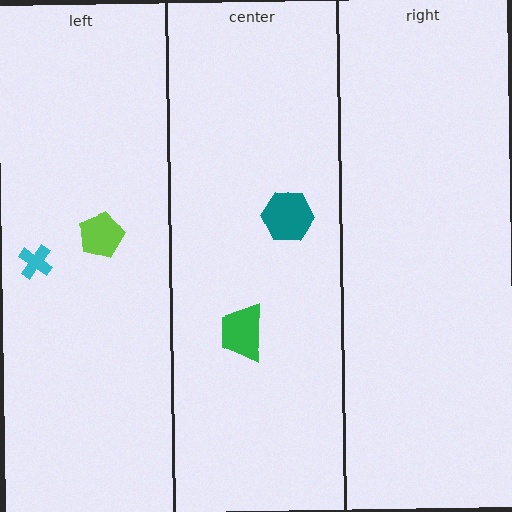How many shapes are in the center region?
2.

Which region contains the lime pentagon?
The left region.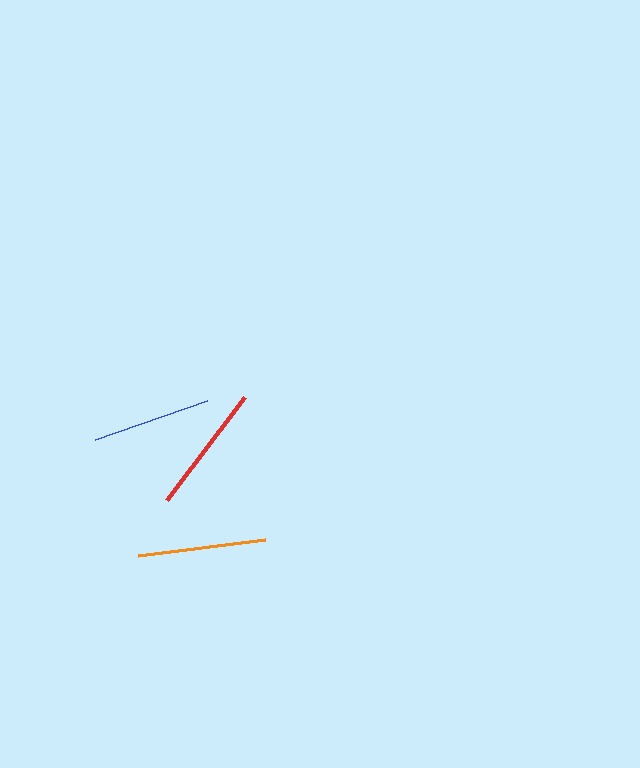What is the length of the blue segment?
The blue segment is approximately 118 pixels long.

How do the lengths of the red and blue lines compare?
The red and blue lines are approximately the same length.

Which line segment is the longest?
The red line is the longest at approximately 130 pixels.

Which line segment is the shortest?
The blue line is the shortest at approximately 118 pixels.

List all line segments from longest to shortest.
From longest to shortest: red, orange, blue.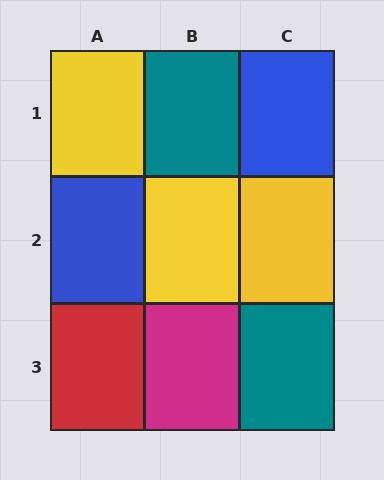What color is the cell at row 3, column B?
Magenta.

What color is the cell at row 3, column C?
Teal.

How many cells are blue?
2 cells are blue.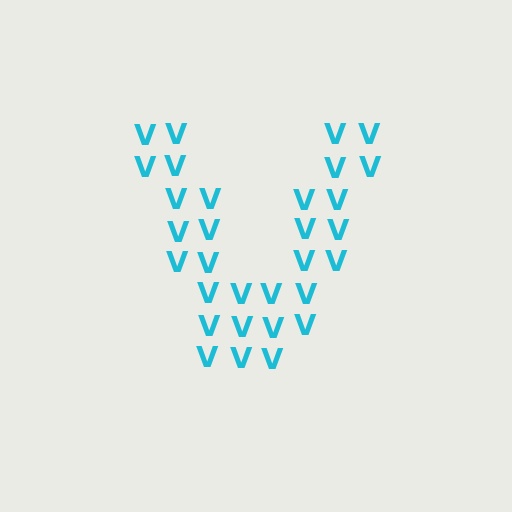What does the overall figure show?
The overall figure shows the letter V.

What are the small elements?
The small elements are letter V's.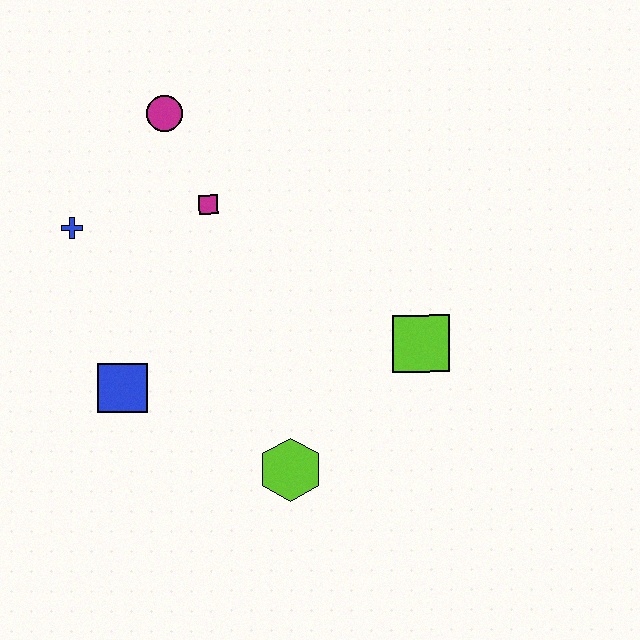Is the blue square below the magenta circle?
Yes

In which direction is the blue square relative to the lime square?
The blue square is to the left of the lime square.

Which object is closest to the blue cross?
The magenta square is closest to the blue cross.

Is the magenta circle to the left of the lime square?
Yes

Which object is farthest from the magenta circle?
The lime hexagon is farthest from the magenta circle.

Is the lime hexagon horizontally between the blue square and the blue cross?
No